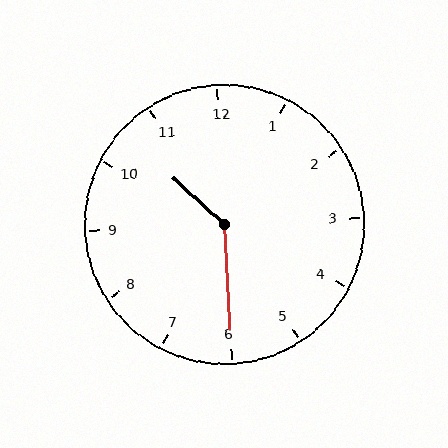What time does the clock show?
10:30.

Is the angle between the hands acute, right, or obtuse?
It is obtuse.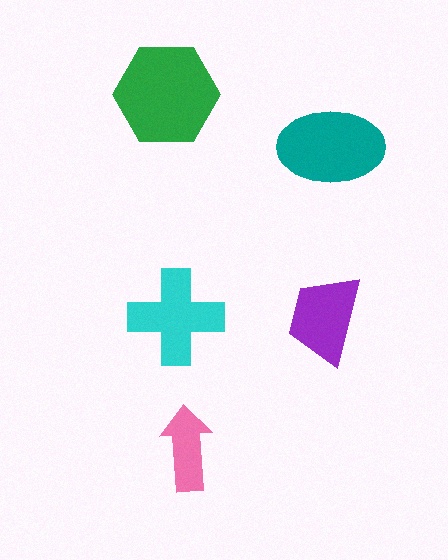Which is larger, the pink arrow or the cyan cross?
The cyan cross.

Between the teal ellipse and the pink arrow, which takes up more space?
The teal ellipse.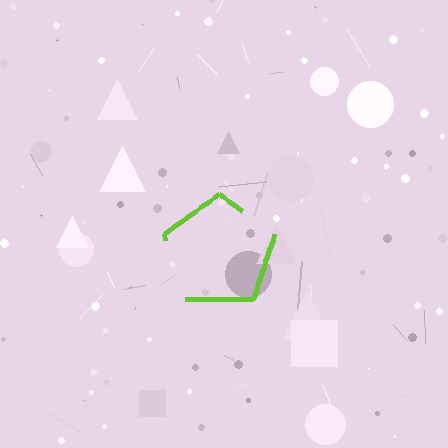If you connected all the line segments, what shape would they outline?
They would outline a pentagon.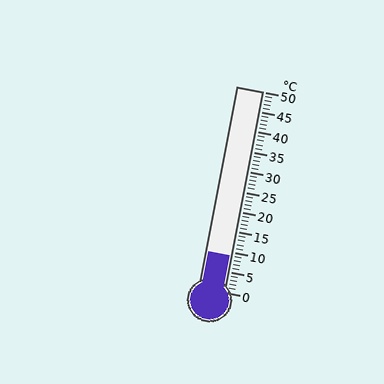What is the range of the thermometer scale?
The thermometer scale ranges from 0°C to 50°C.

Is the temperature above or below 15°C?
The temperature is below 15°C.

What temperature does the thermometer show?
The thermometer shows approximately 9°C.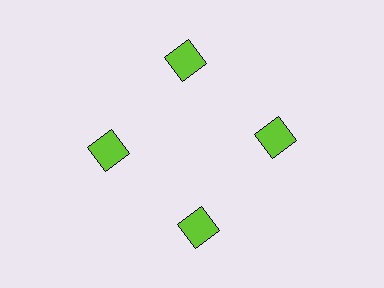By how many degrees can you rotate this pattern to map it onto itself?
The pattern maps onto itself every 90 degrees of rotation.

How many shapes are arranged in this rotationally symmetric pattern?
There are 4 shapes, arranged in 4 groups of 1.